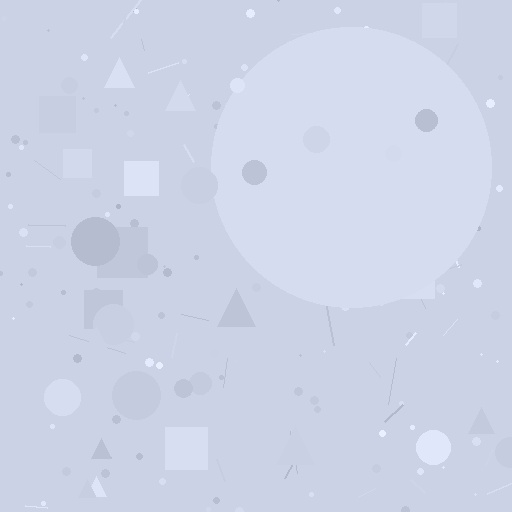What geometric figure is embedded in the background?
A circle is embedded in the background.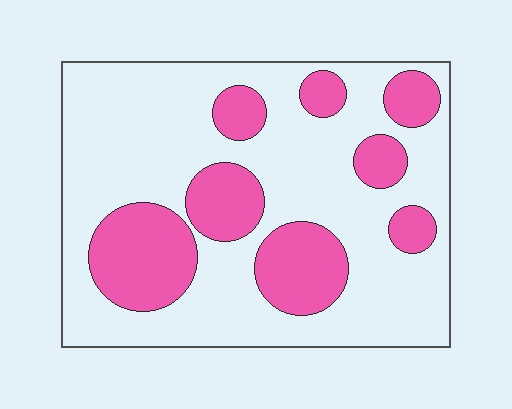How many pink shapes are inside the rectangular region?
8.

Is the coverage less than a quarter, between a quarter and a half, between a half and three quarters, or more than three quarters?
Between a quarter and a half.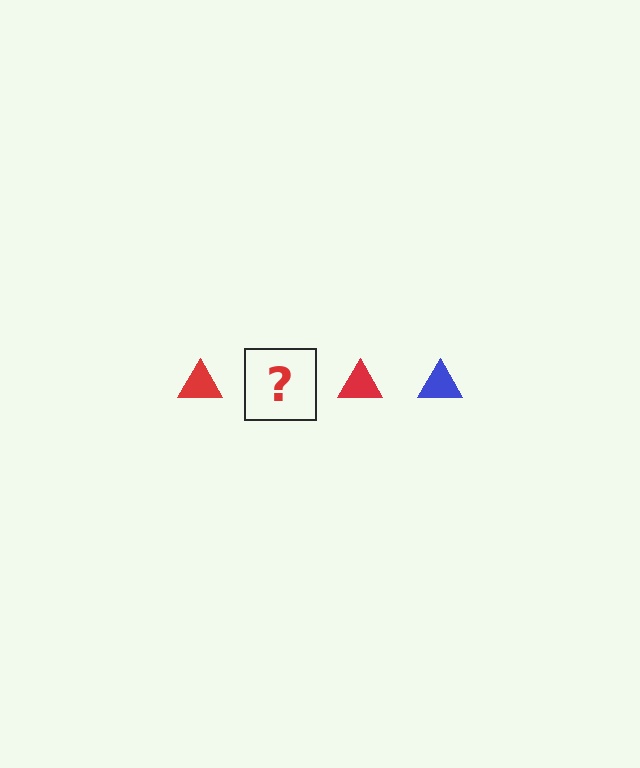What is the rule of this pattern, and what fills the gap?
The rule is that the pattern cycles through red, blue triangles. The gap should be filled with a blue triangle.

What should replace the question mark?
The question mark should be replaced with a blue triangle.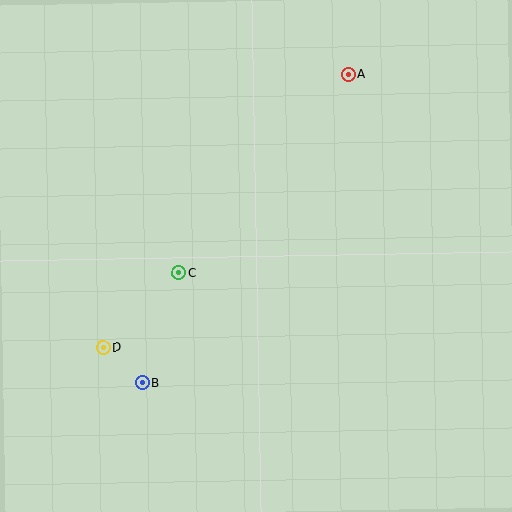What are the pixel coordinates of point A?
Point A is at (348, 75).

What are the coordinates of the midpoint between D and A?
The midpoint between D and A is at (226, 211).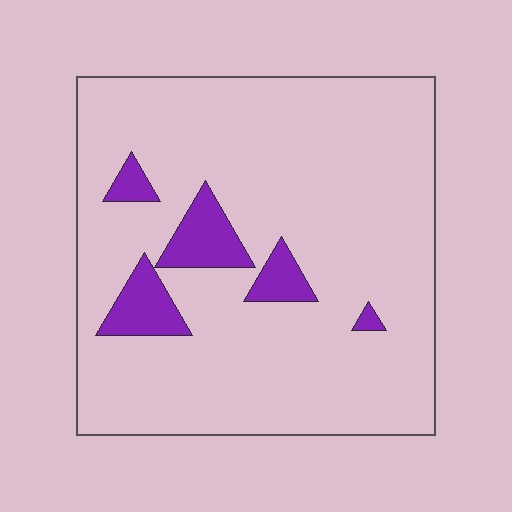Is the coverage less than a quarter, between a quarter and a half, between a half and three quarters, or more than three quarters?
Less than a quarter.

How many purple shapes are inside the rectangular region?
5.